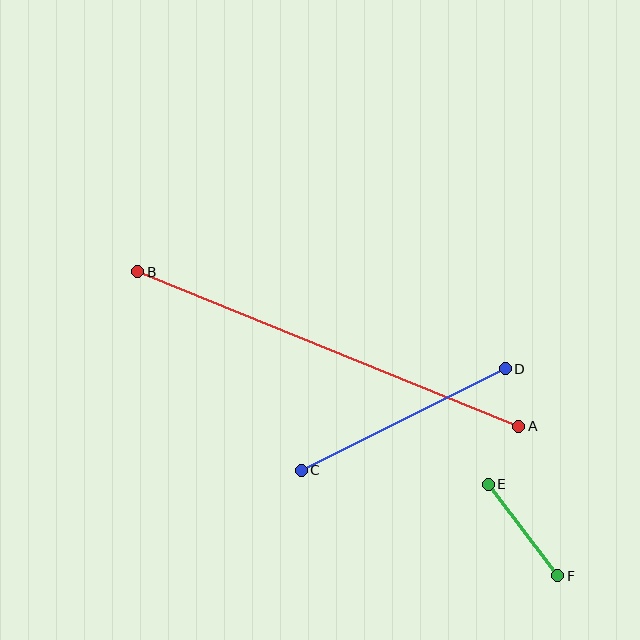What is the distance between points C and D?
The distance is approximately 228 pixels.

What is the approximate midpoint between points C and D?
The midpoint is at approximately (403, 419) pixels.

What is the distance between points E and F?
The distance is approximately 115 pixels.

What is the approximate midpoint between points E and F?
The midpoint is at approximately (523, 530) pixels.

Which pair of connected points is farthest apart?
Points A and B are farthest apart.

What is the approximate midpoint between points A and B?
The midpoint is at approximately (328, 349) pixels.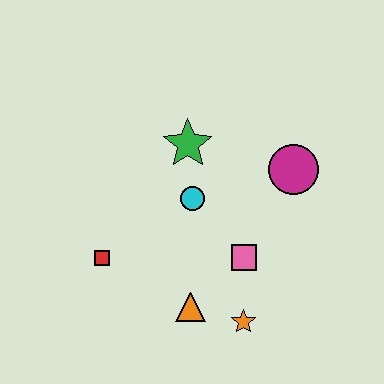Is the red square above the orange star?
Yes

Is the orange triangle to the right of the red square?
Yes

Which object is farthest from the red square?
The magenta circle is farthest from the red square.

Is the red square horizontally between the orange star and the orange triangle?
No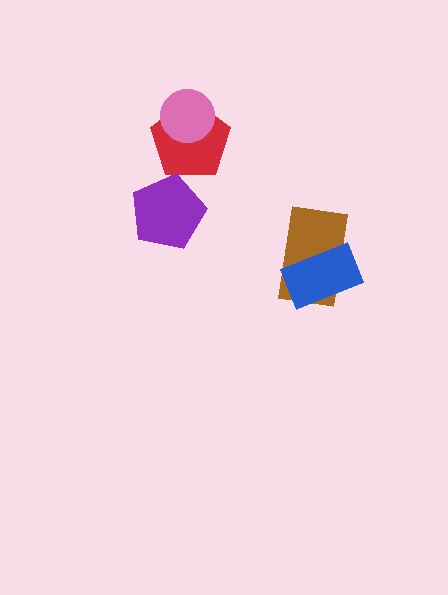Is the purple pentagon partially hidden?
No, no other shape covers it.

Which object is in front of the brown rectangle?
The blue rectangle is in front of the brown rectangle.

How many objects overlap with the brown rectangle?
1 object overlaps with the brown rectangle.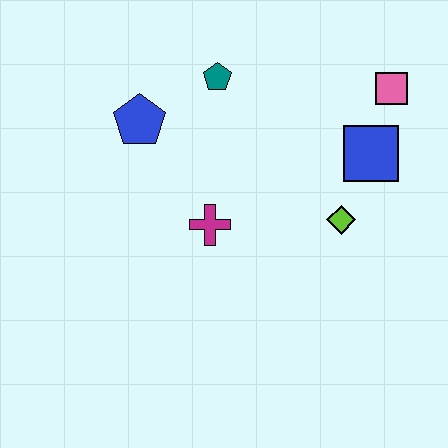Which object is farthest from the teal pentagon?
The lime diamond is farthest from the teal pentagon.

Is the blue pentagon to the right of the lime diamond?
No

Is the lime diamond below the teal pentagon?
Yes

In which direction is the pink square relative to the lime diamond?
The pink square is above the lime diamond.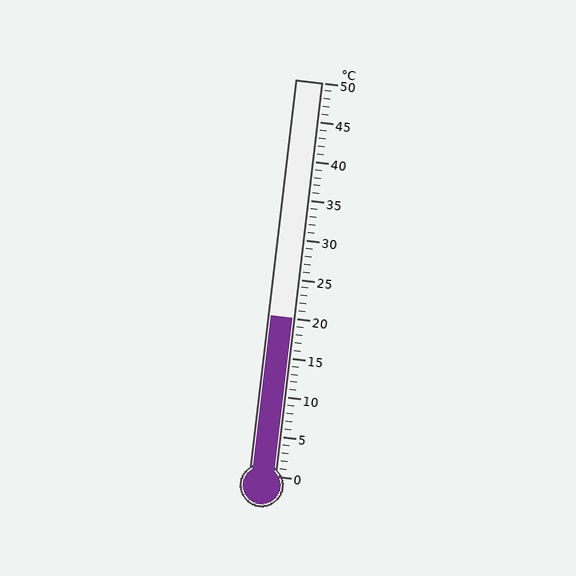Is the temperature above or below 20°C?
The temperature is at 20°C.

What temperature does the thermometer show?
The thermometer shows approximately 20°C.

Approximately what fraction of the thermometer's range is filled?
The thermometer is filled to approximately 40% of its range.